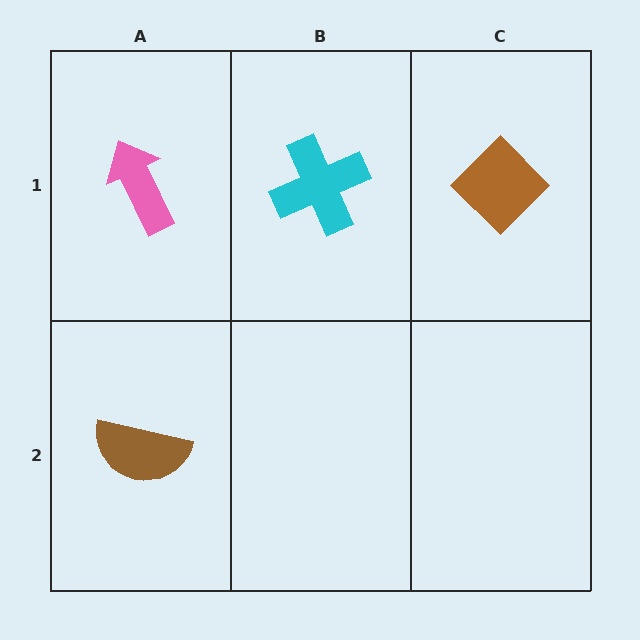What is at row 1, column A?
A pink arrow.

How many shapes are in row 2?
1 shape.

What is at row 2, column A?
A brown semicircle.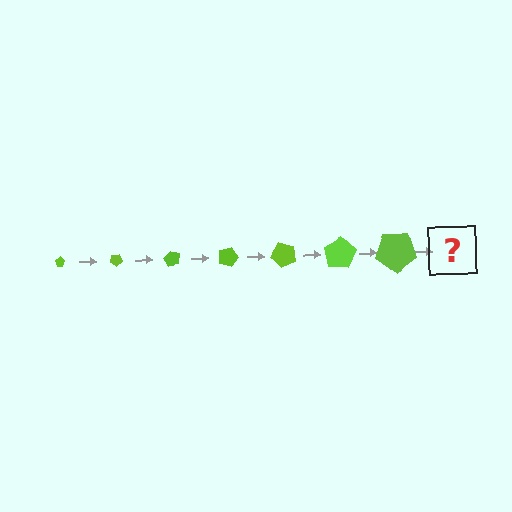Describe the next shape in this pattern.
It should be a pentagon, larger than the previous one and rotated 210 degrees from the start.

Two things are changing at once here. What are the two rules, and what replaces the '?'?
The two rules are that the pentagon grows larger each step and it rotates 30 degrees each step. The '?' should be a pentagon, larger than the previous one and rotated 210 degrees from the start.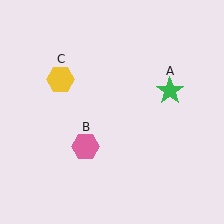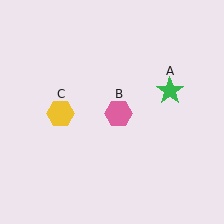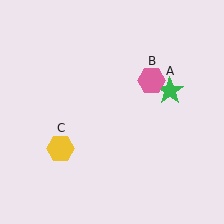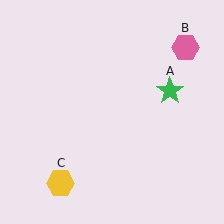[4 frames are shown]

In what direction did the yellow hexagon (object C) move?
The yellow hexagon (object C) moved down.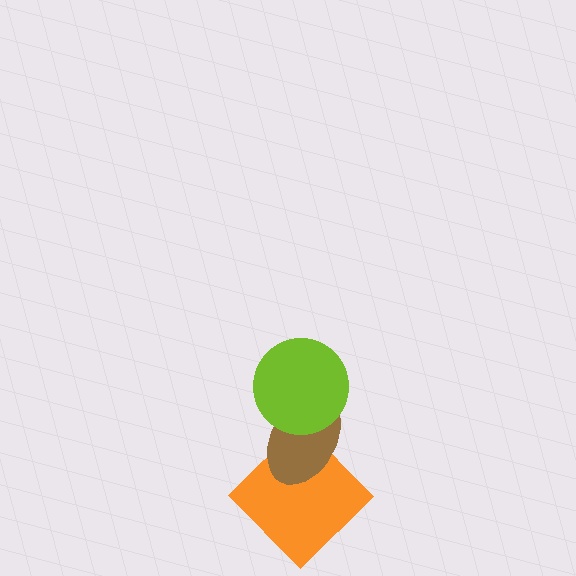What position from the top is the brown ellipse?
The brown ellipse is 2nd from the top.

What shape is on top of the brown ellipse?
The lime circle is on top of the brown ellipse.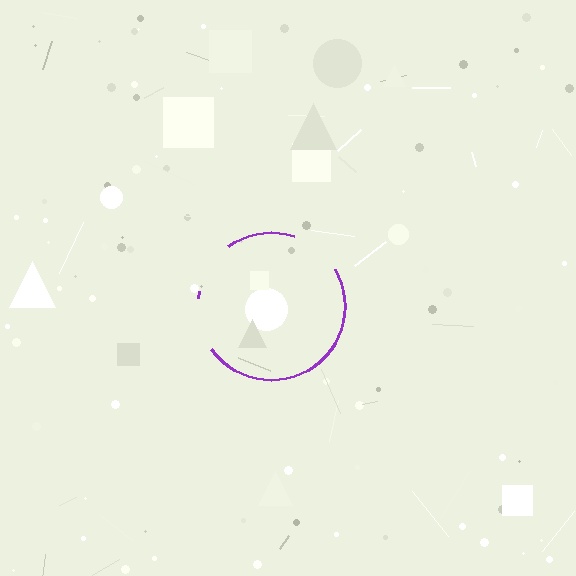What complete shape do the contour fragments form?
The contour fragments form a circle.